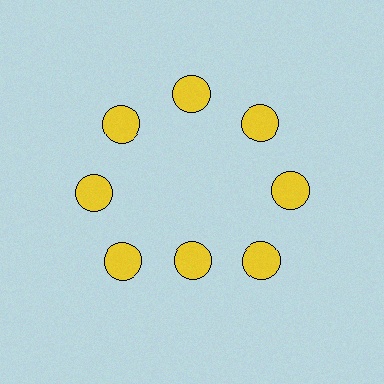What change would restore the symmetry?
The symmetry would be restored by moving it outward, back onto the ring so that all 8 circles sit at equal angles and equal distance from the center.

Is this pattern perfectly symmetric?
No. The 8 yellow circles are arranged in a ring, but one element near the 6 o'clock position is pulled inward toward the center, breaking the 8-fold rotational symmetry.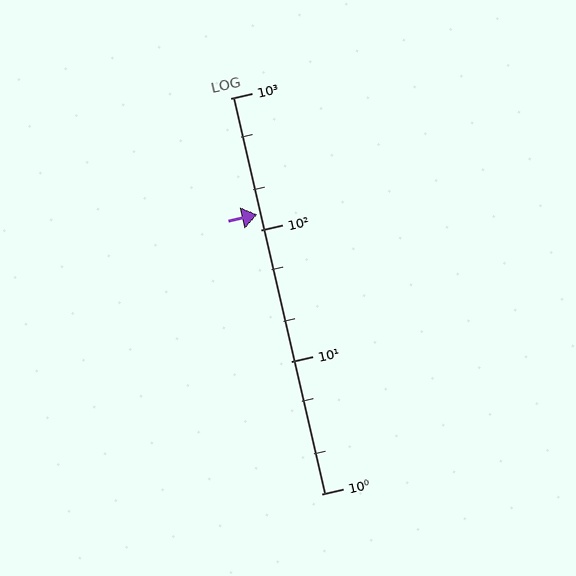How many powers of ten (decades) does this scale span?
The scale spans 3 decades, from 1 to 1000.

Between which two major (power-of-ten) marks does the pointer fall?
The pointer is between 100 and 1000.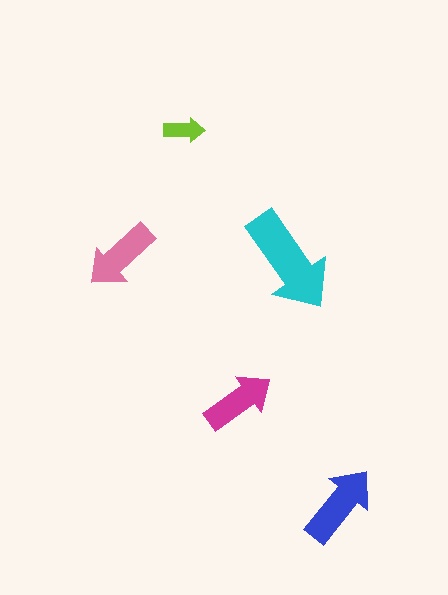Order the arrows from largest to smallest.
the cyan one, the blue one, the pink one, the magenta one, the lime one.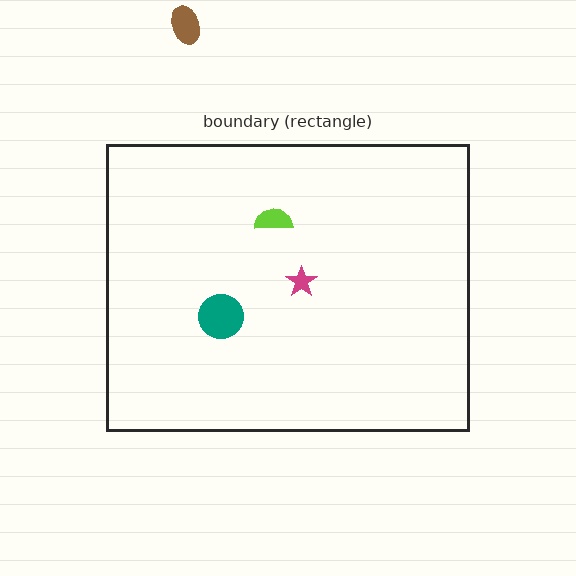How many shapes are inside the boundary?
3 inside, 1 outside.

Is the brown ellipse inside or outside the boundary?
Outside.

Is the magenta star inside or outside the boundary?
Inside.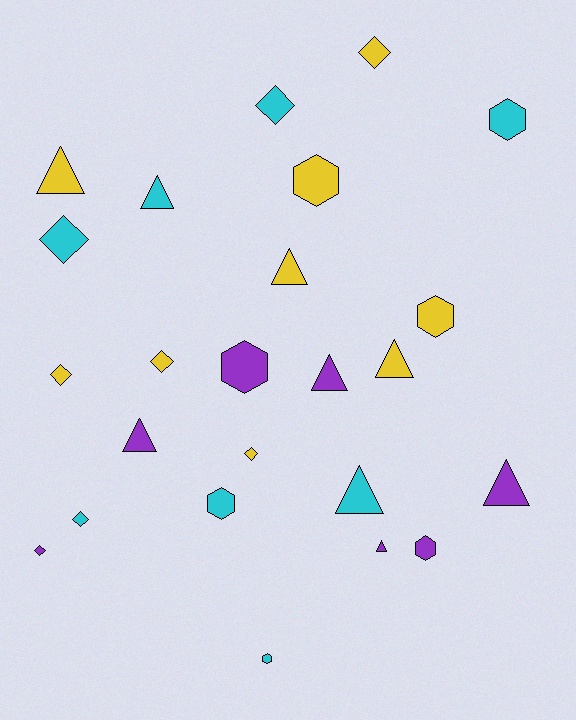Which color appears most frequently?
Yellow, with 9 objects.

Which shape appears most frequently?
Triangle, with 9 objects.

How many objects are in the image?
There are 24 objects.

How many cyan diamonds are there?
There are 3 cyan diamonds.